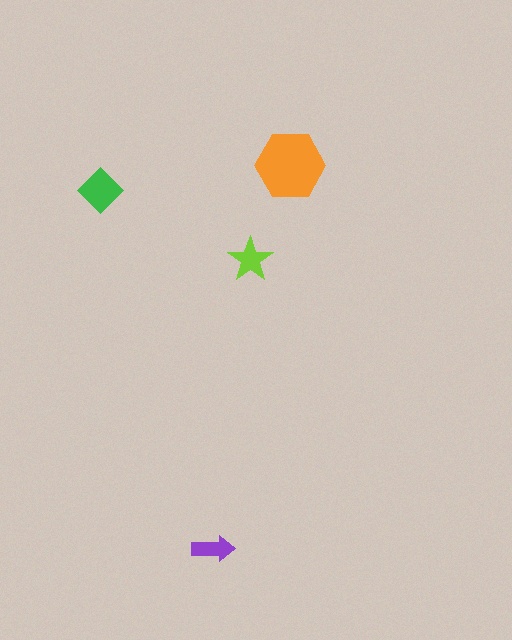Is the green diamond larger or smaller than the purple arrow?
Larger.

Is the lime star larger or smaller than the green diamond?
Smaller.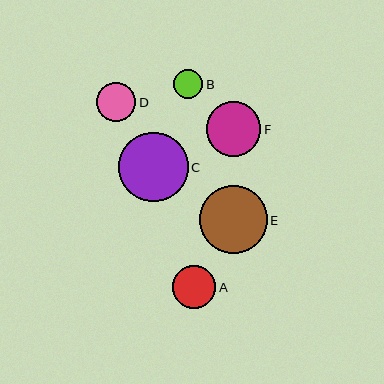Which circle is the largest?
Circle C is the largest with a size of approximately 70 pixels.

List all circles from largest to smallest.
From largest to smallest: C, E, F, A, D, B.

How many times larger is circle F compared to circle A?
Circle F is approximately 1.3 times the size of circle A.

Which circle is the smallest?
Circle B is the smallest with a size of approximately 29 pixels.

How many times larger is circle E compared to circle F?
Circle E is approximately 1.2 times the size of circle F.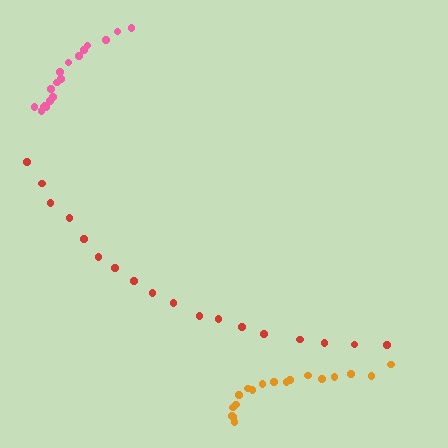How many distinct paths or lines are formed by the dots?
There are 3 distinct paths.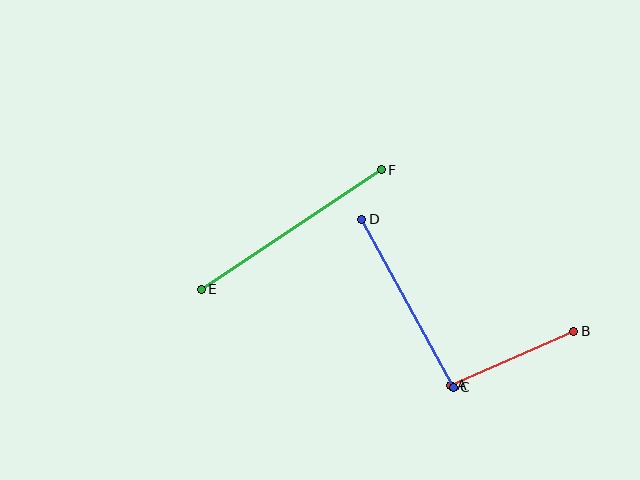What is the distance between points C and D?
The distance is approximately 191 pixels.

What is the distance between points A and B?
The distance is approximately 135 pixels.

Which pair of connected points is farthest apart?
Points E and F are farthest apart.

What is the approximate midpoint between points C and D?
The midpoint is at approximately (408, 303) pixels.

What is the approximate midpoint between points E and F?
The midpoint is at approximately (291, 229) pixels.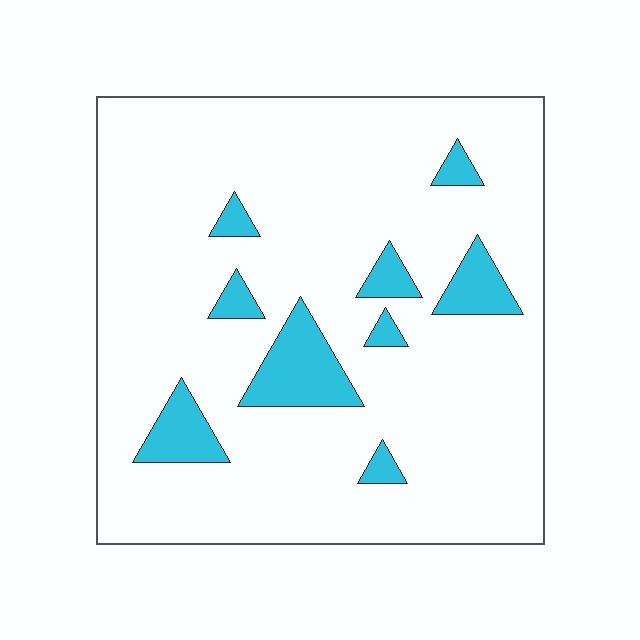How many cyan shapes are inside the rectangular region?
9.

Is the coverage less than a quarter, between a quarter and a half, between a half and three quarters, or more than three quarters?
Less than a quarter.